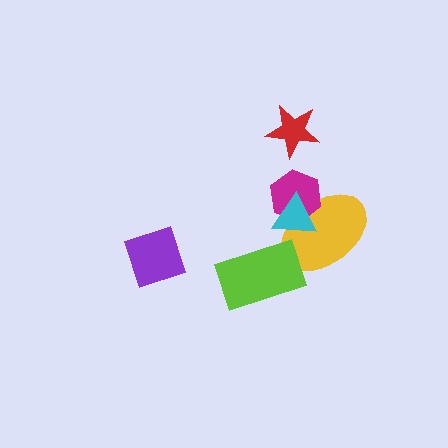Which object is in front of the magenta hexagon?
The cyan triangle is in front of the magenta hexagon.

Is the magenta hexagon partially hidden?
Yes, it is partially covered by another shape.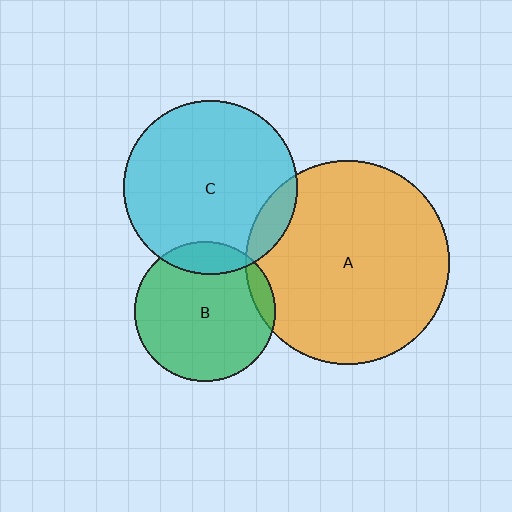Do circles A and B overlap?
Yes.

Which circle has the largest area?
Circle A (orange).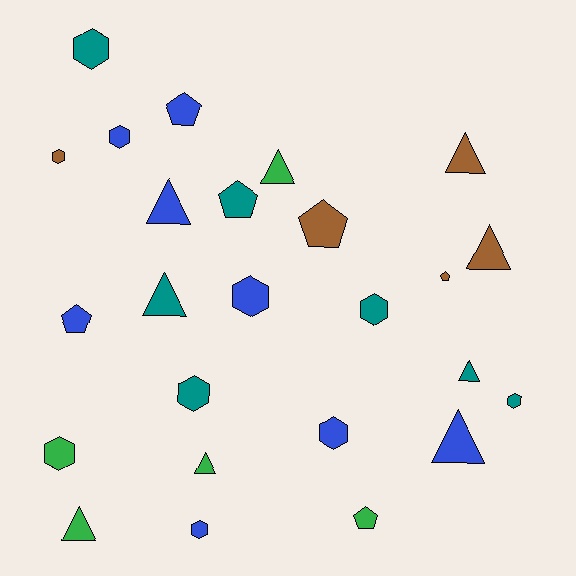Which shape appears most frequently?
Hexagon, with 10 objects.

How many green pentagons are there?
There is 1 green pentagon.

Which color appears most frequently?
Blue, with 8 objects.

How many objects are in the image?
There are 25 objects.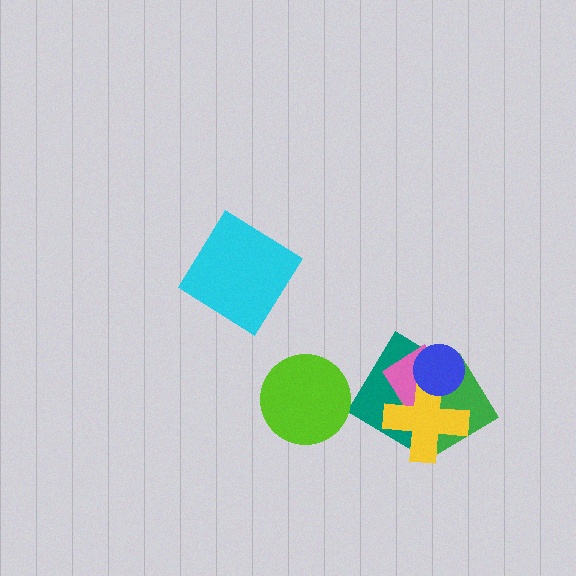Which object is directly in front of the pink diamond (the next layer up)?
The yellow cross is directly in front of the pink diamond.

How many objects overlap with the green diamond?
4 objects overlap with the green diamond.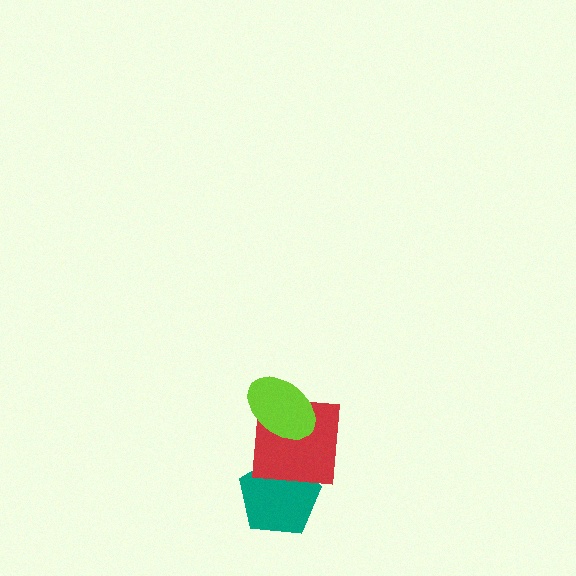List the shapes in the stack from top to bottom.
From top to bottom: the lime ellipse, the red square, the teal pentagon.